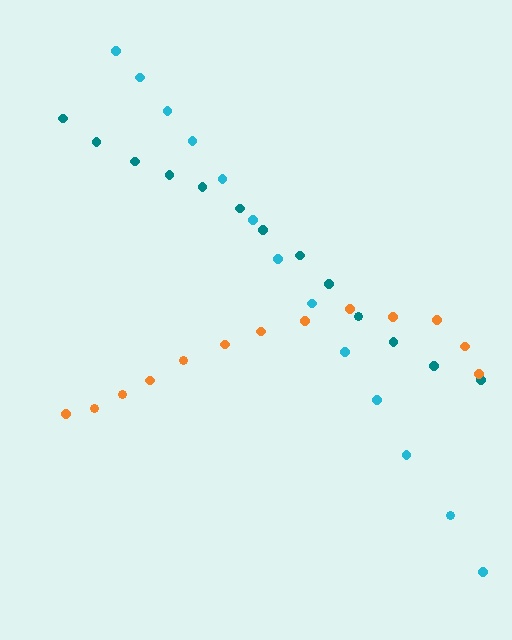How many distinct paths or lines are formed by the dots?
There are 3 distinct paths.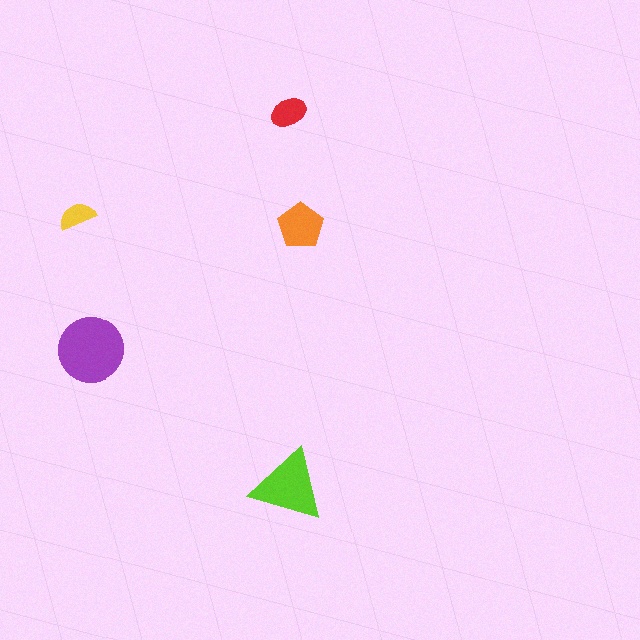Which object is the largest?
The purple circle.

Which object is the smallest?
The yellow semicircle.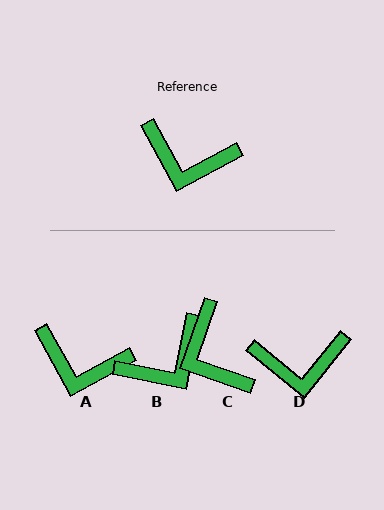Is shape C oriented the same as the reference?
No, it is off by about 48 degrees.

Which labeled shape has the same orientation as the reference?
A.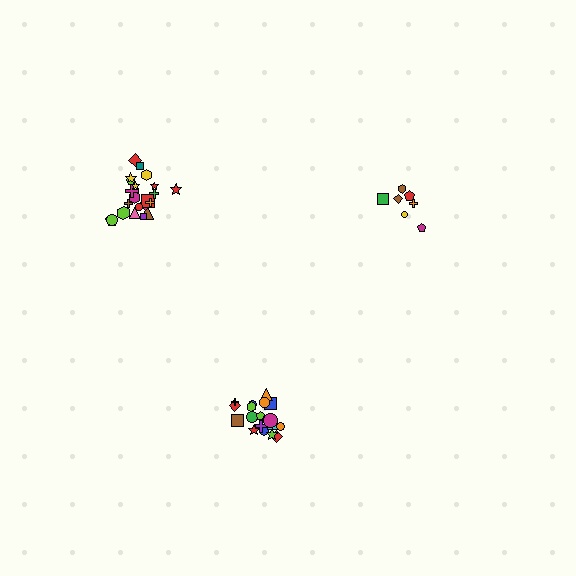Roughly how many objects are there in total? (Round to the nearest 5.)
Roughly 45 objects in total.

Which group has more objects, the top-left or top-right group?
The top-left group.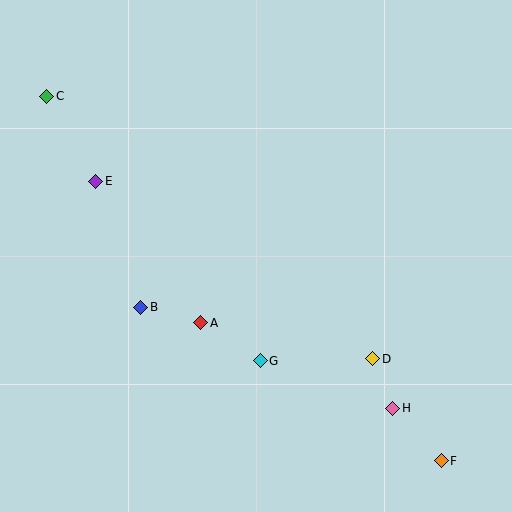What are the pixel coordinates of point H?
Point H is at (393, 408).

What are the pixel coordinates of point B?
Point B is at (141, 307).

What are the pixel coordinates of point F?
Point F is at (441, 461).